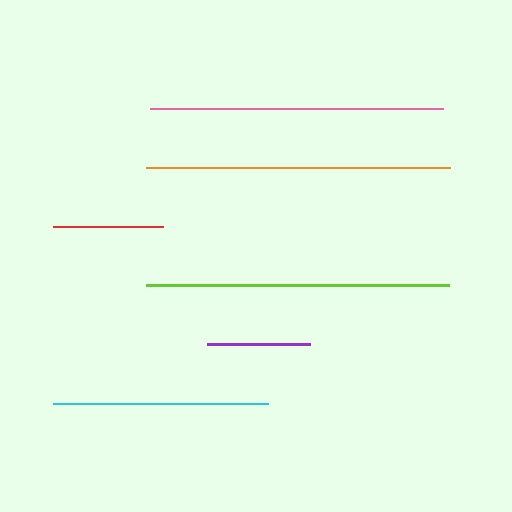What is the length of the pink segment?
The pink segment is approximately 293 pixels long.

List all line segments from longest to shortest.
From longest to shortest: orange, lime, pink, cyan, red, purple.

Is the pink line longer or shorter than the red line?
The pink line is longer than the red line.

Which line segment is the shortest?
The purple line is the shortest at approximately 103 pixels.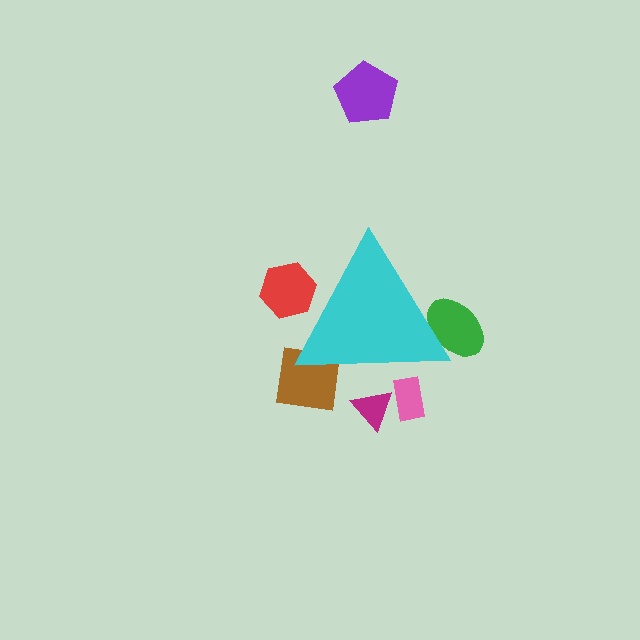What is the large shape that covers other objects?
A cyan triangle.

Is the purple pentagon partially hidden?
No, the purple pentagon is fully visible.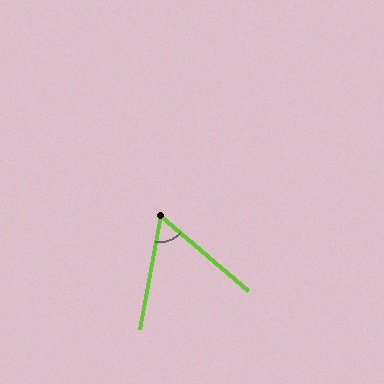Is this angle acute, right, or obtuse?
It is acute.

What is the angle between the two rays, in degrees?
Approximately 60 degrees.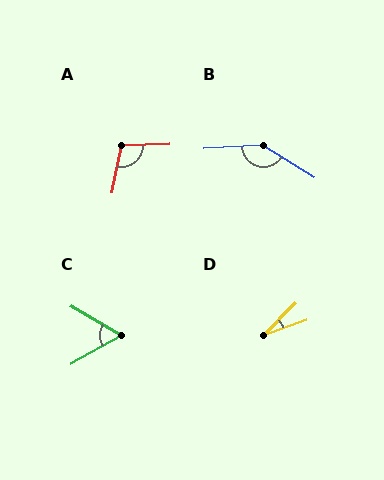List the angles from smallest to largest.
D (25°), C (60°), A (103°), B (144°).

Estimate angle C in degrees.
Approximately 60 degrees.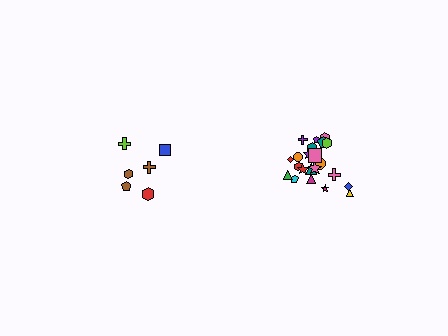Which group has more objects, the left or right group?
The right group.